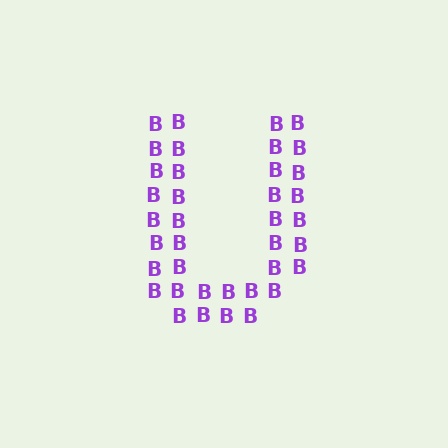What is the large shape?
The large shape is the letter U.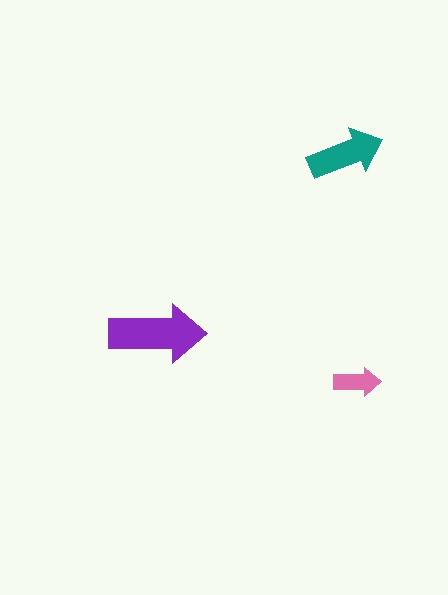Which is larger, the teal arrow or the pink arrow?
The teal one.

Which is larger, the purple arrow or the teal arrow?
The purple one.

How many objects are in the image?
There are 3 objects in the image.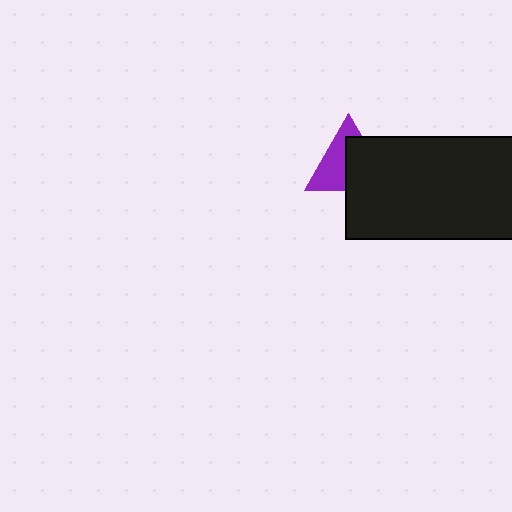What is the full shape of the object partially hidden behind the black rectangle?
The partially hidden object is a purple triangle.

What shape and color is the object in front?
The object in front is a black rectangle.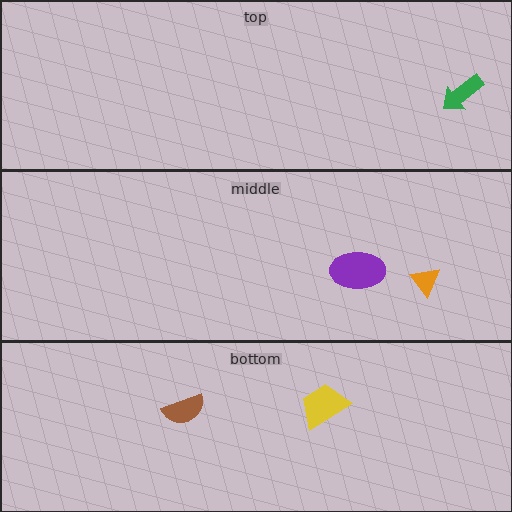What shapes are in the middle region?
The orange triangle, the purple ellipse.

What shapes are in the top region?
The green arrow.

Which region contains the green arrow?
The top region.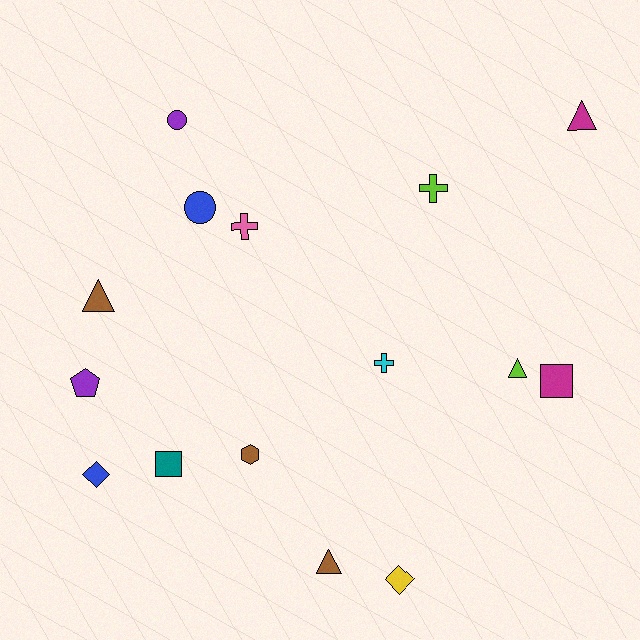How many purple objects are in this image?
There are 2 purple objects.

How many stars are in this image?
There are no stars.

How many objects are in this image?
There are 15 objects.